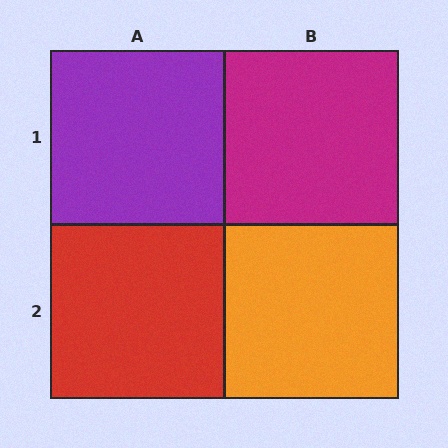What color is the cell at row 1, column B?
Magenta.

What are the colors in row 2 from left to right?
Red, orange.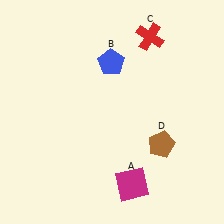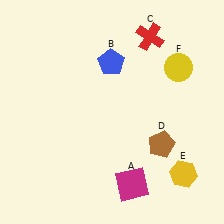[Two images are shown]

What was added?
A yellow hexagon (E), a yellow circle (F) were added in Image 2.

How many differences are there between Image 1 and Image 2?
There are 2 differences between the two images.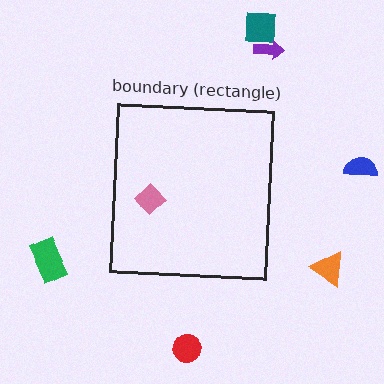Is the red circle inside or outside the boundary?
Outside.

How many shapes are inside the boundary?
1 inside, 6 outside.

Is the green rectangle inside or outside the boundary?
Outside.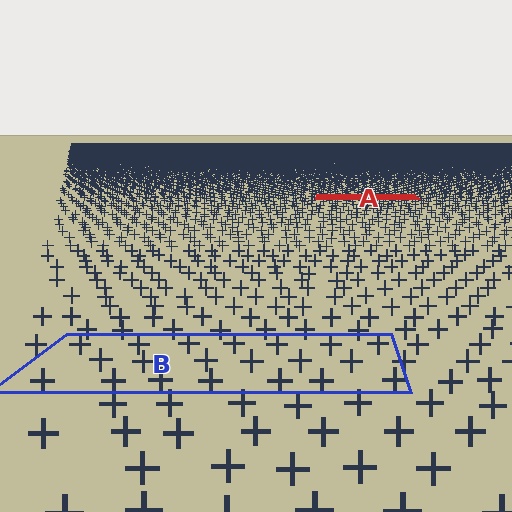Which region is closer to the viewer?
Region B is closer. The texture elements there are larger and more spread out.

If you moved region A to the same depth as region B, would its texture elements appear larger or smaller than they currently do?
They would appear larger. At a closer depth, the same texture elements are projected at a bigger on-screen size.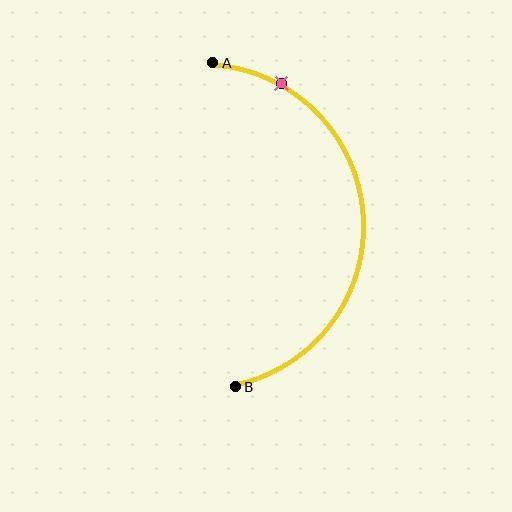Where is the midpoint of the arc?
The arc midpoint is the point on the curve farthest from the straight line joining A and B. It sits to the right of that line.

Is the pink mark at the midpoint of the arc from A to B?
No. The pink mark lies on the arc but is closer to endpoint A. The arc midpoint would be at the point on the curve equidistant along the arc from both A and B.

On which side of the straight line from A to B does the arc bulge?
The arc bulges to the right of the straight line connecting A and B.